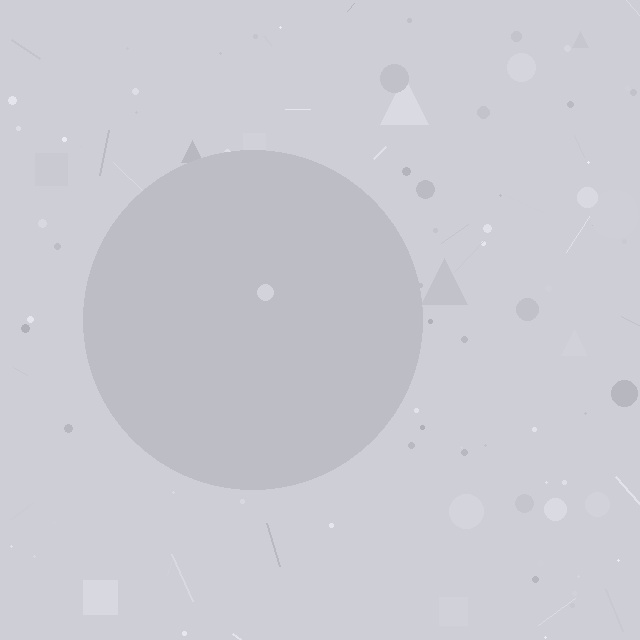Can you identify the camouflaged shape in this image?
The camouflaged shape is a circle.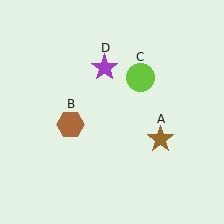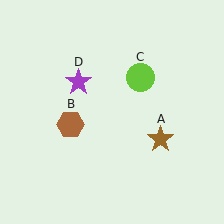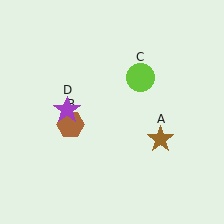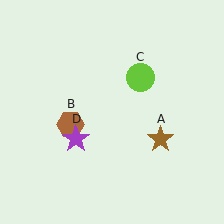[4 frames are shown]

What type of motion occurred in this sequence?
The purple star (object D) rotated counterclockwise around the center of the scene.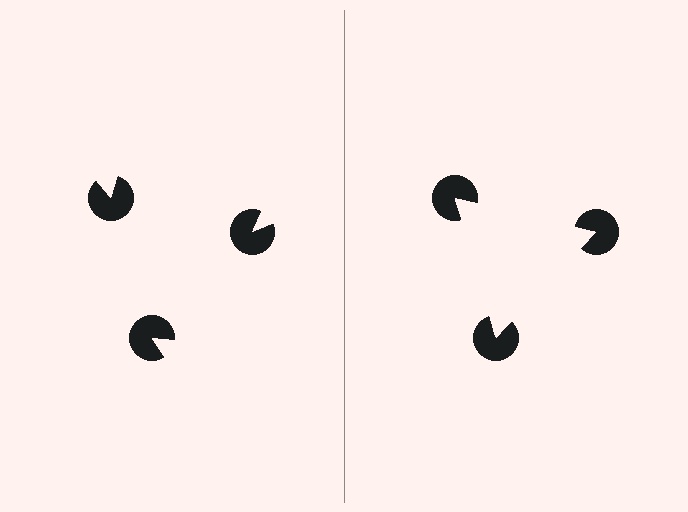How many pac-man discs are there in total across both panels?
6 — 3 on each side.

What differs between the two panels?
The pac-man discs are positioned identically on both sides; only the wedge orientations differ. On the right they align to a triangle; on the left they are misaligned.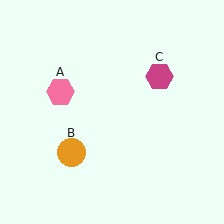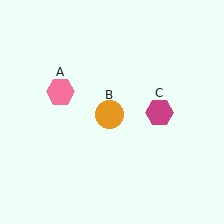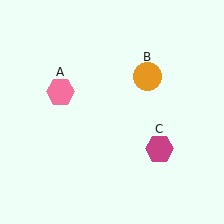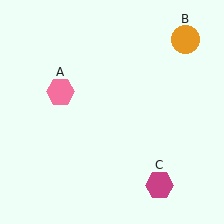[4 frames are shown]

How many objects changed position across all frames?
2 objects changed position: orange circle (object B), magenta hexagon (object C).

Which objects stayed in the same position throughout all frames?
Pink hexagon (object A) remained stationary.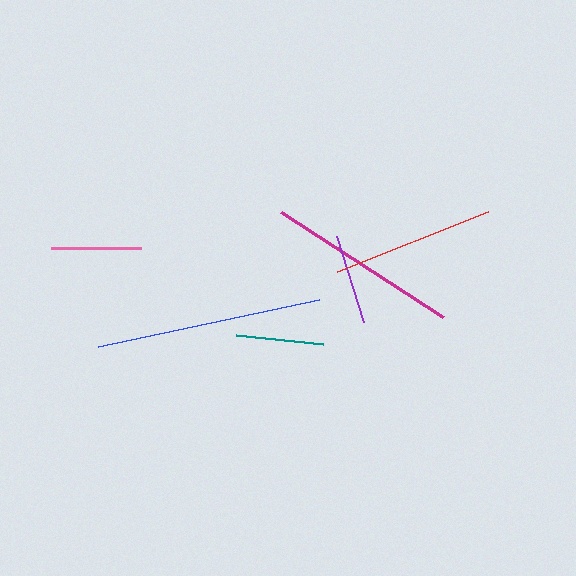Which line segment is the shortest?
The teal line is the shortest at approximately 88 pixels.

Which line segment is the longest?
The blue line is the longest at approximately 226 pixels.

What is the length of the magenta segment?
The magenta segment is approximately 193 pixels long.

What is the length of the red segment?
The red segment is approximately 162 pixels long.